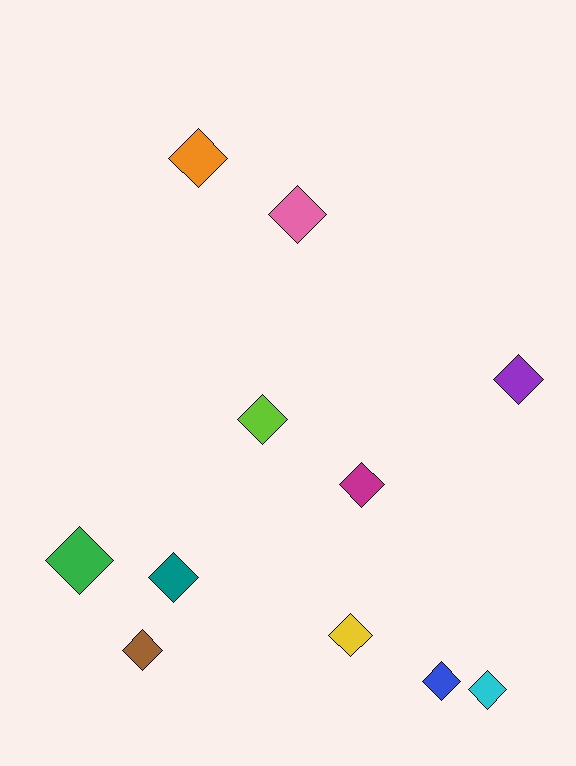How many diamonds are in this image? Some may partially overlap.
There are 11 diamonds.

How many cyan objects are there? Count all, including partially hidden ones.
There is 1 cyan object.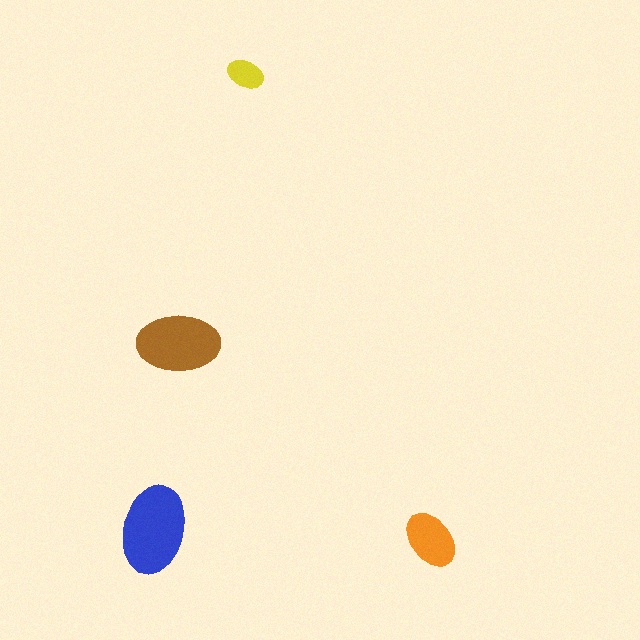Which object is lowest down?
The orange ellipse is bottommost.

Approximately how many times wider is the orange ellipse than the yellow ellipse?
About 1.5 times wider.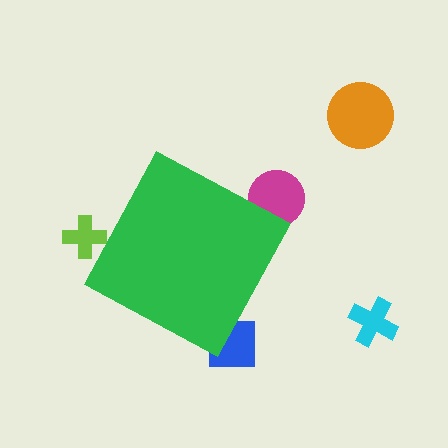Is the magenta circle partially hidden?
Yes, the magenta circle is partially hidden behind the green diamond.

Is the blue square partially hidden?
Yes, the blue square is partially hidden behind the green diamond.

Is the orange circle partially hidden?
No, the orange circle is fully visible.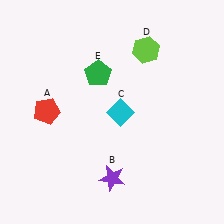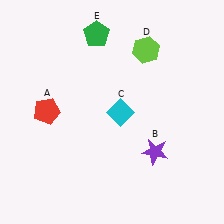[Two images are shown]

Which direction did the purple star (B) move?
The purple star (B) moved right.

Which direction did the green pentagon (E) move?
The green pentagon (E) moved up.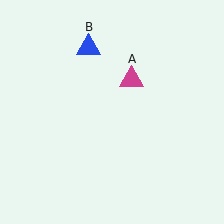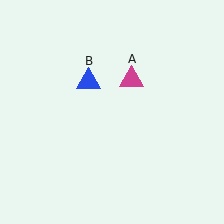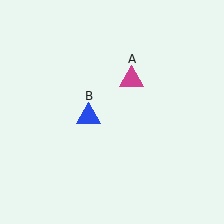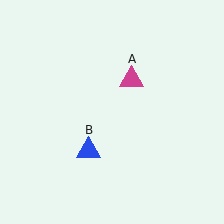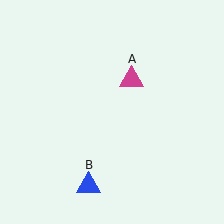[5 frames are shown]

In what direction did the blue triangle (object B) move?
The blue triangle (object B) moved down.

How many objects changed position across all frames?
1 object changed position: blue triangle (object B).